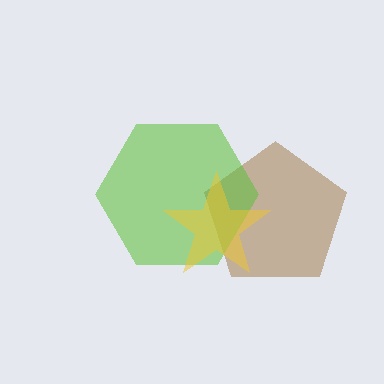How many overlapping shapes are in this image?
There are 3 overlapping shapes in the image.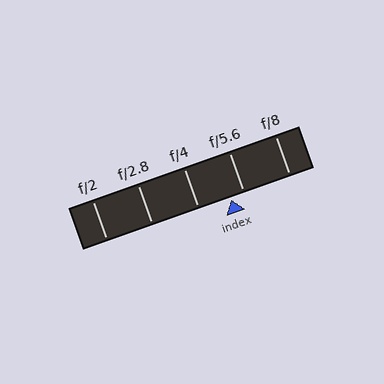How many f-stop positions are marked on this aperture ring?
There are 5 f-stop positions marked.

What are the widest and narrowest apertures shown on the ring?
The widest aperture shown is f/2 and the narrowest is f/8.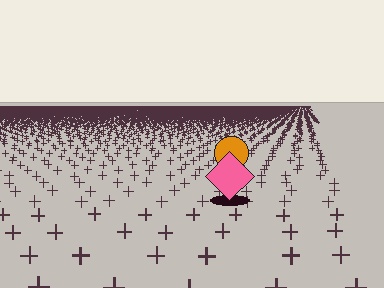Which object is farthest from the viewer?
The orange circle is farthest from the viewer. It appears smaller and the ground texture around it is denser.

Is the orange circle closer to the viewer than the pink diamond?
No. The pink diamond is closer — you can tell from the texture gradient: the ground texture is coarser near it.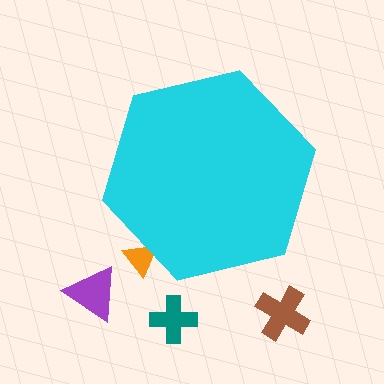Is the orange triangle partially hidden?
Yes, the orange triangle is partially hidden behind the cyan hexagon.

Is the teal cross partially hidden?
No, the teal cross is fully visible.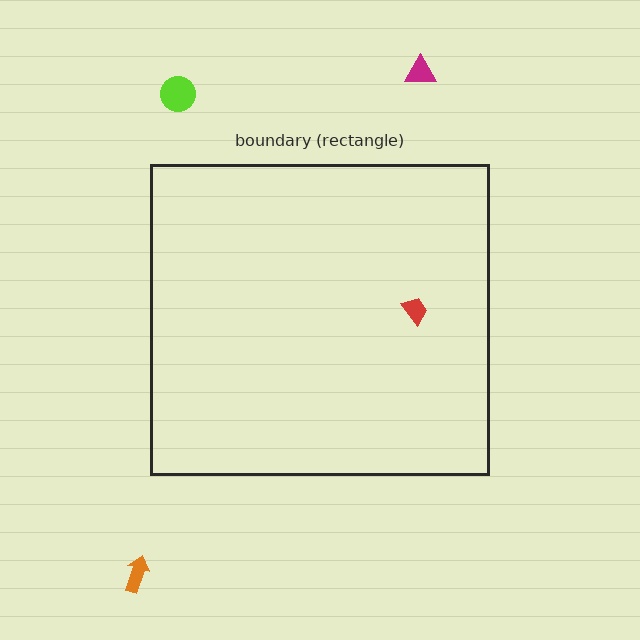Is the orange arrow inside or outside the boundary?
Outside.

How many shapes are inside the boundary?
1 inside, 3 outside.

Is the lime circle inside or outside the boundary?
Outside.